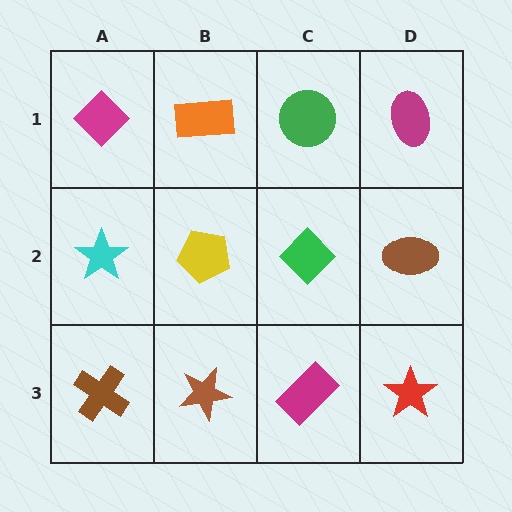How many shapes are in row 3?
4 shapes.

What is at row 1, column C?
A green circle.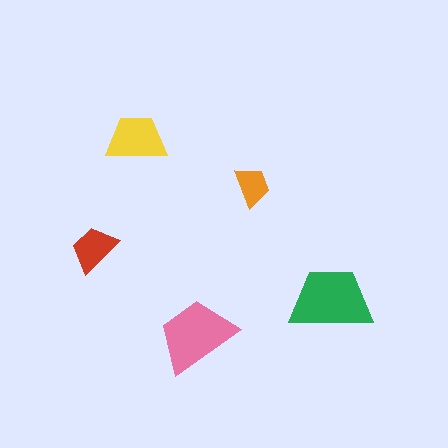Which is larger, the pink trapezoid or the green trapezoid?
The green one.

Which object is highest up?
The yellow trapezoid is topmost.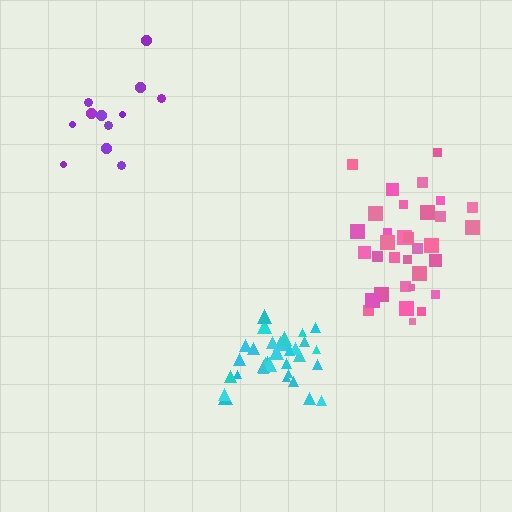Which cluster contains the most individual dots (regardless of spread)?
Pink (33).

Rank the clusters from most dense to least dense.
cyan, pink, purple.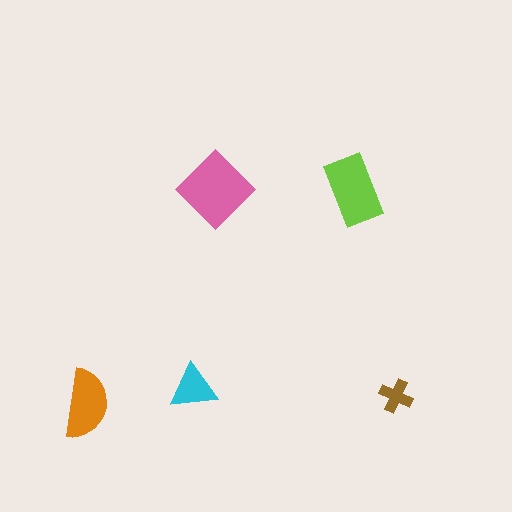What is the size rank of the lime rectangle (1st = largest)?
2nd.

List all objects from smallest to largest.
The brown cross, the cyan triangle, the orange semicircle, the lime rectangle, the pink diamond.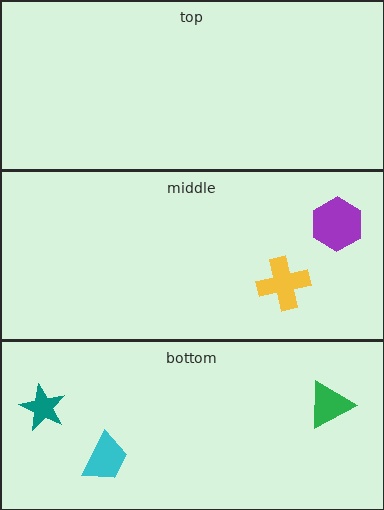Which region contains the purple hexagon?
The middle region.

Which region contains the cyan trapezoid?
The bottom region.